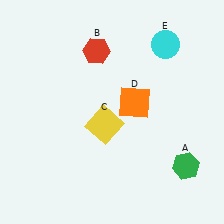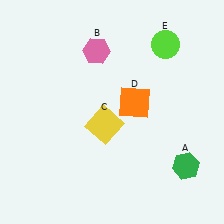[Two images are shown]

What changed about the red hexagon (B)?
In Image 1, B is red. In Image 2, it changed to pink.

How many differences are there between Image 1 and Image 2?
There are 2 differences between the two images.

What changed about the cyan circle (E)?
In Image 1, E is cyan. In Image 2, it changed to lime.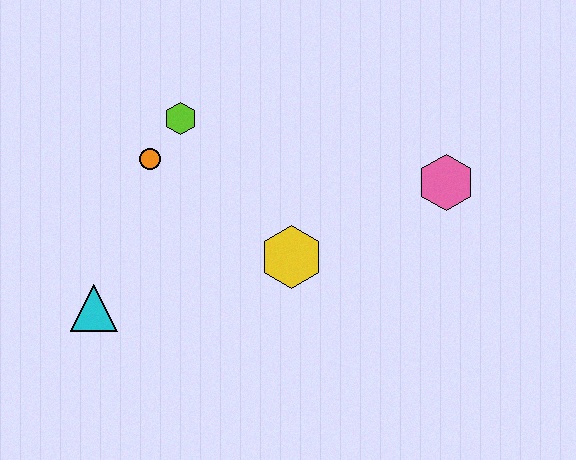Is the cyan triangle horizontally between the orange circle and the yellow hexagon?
No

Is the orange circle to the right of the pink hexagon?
No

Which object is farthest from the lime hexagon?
The pink hexagon is farthest from the lime hexagon.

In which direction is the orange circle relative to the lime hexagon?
The orange circle is below the lime hexagon.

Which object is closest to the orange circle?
The lime hexagon is closest to the orange circle.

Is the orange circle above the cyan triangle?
Yes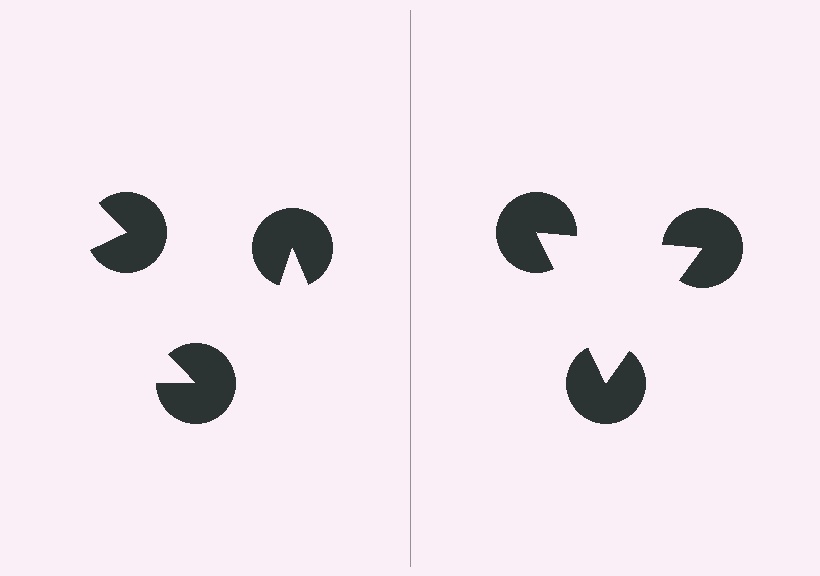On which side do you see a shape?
An illusory triangle appears on the right side. On the left side the wedge cuts are rotated, so no coherent shape forms.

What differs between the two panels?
The pac-man discs are positioned identically on both sides; only the wedge orientations differ. On the right they align to a triangle; on the left they are misaligned.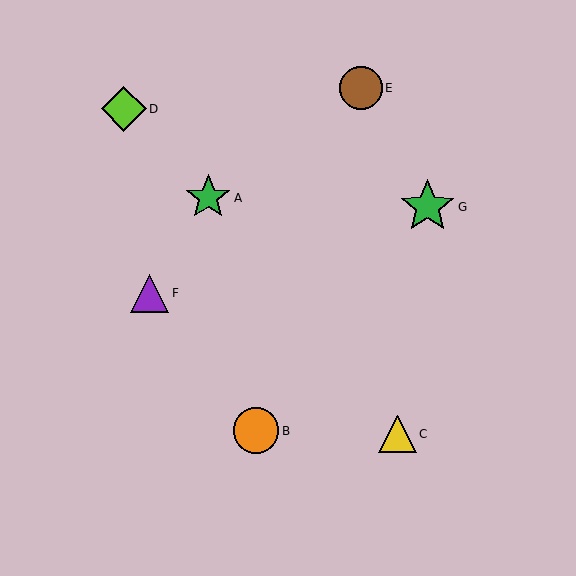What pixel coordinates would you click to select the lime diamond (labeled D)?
Click at (124, 109) to select the lime diamond D.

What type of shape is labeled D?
Shape D is a lime diamond.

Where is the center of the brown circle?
The center of the brown circle is at (361, 88).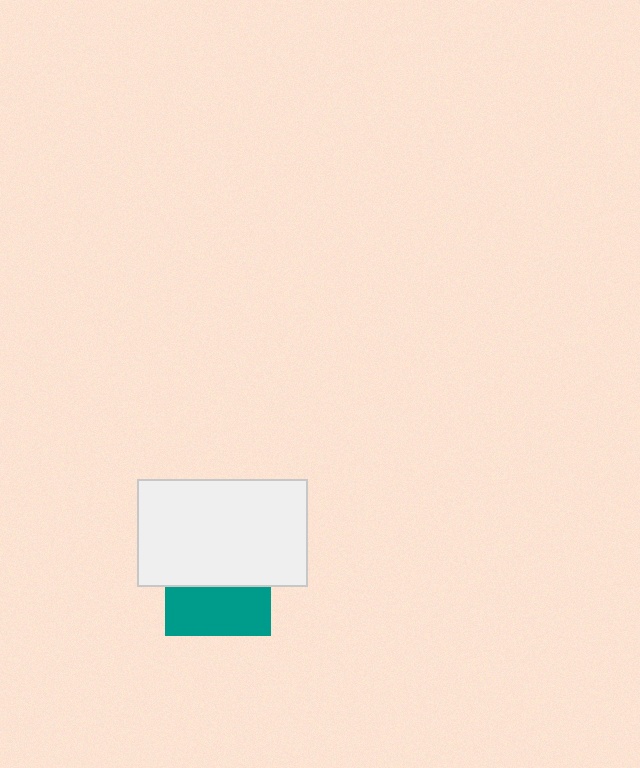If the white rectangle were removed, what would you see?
You would see the complete teal square.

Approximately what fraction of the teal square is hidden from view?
Roughly 55% of the teal square is hidden behind the white rectangle.